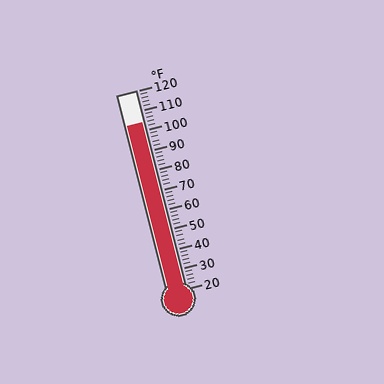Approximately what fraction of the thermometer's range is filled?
The thermometer is filled to approximately 85% of its range.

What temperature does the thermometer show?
The thermometer shows approximately 104°F.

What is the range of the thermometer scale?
The thermometer scale ranges from 20°F to 120°F.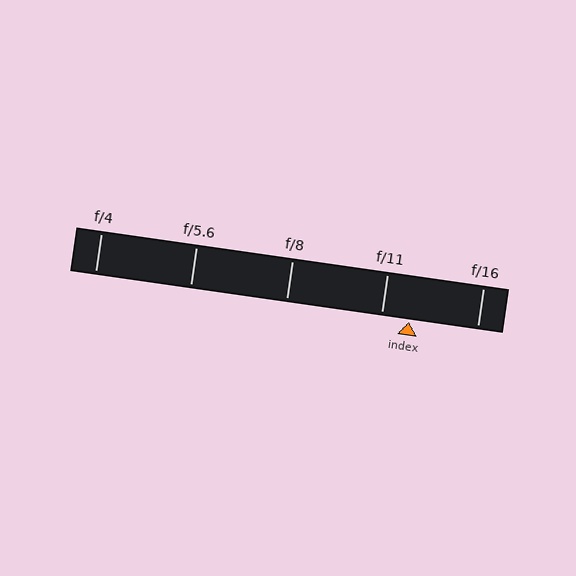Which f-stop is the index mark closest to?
The index mark is closest to f/11.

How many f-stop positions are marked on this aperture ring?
There are 5 f-stop positions marked.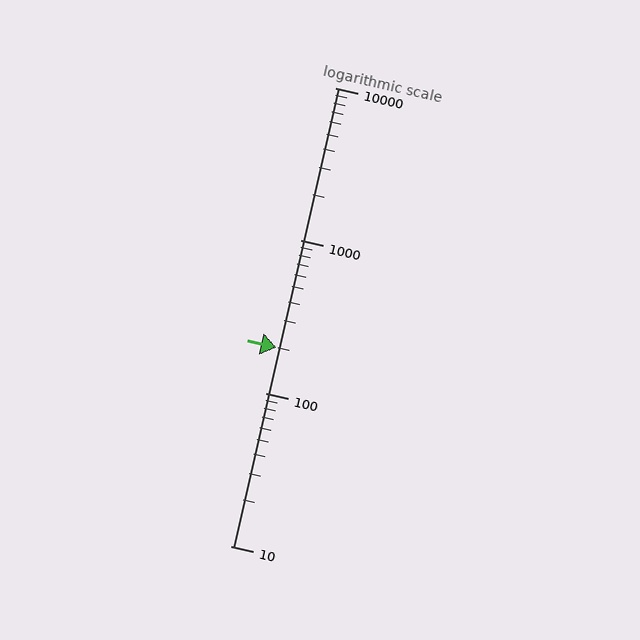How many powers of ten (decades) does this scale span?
The scale spans 3 decades, from 10 to 10000.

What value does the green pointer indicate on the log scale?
The pointer indicates approximately 200.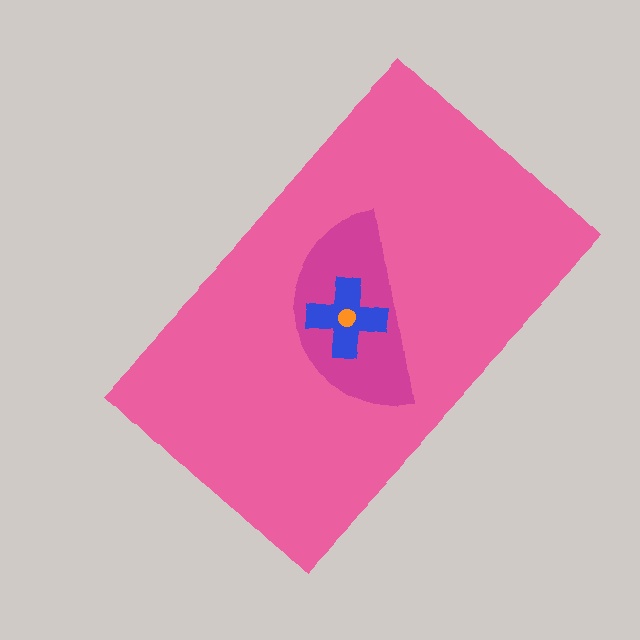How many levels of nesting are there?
4.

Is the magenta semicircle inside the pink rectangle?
Yes.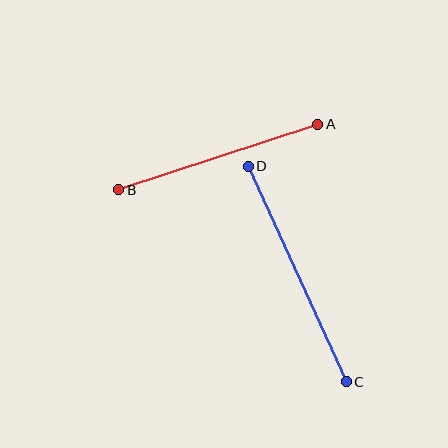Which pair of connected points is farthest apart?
Points C and D are farthest apart.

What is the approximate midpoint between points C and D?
The midpoint is at approximately (297, 274) pixels.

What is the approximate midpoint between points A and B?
The midpoint is at approximately (218, 157) pixels.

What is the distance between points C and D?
The distance is approximately 237 pixels.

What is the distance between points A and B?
The distance is approximately 210 pixels.